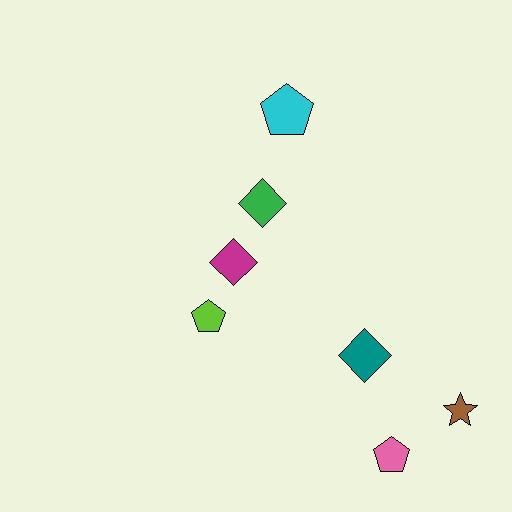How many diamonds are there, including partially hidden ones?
There are 3 diamonds.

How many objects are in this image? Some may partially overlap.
There are 7 objects.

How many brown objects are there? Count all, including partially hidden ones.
There is 1 brown object.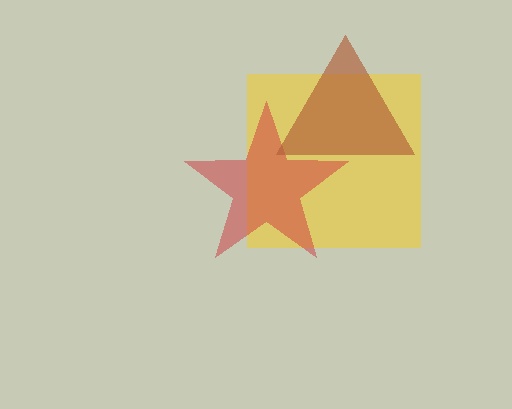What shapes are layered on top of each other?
The layered shapes are: a yellow square, a red star, a brown triangle.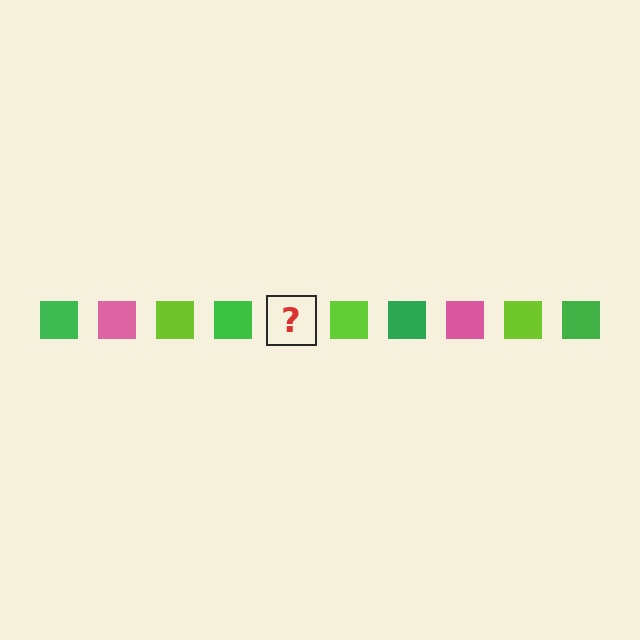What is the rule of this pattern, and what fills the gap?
The rule is that the pattern cycles through green, pink, lime squares. The gap should be filled with a pink square.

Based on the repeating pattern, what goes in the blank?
The blank should be a pink square.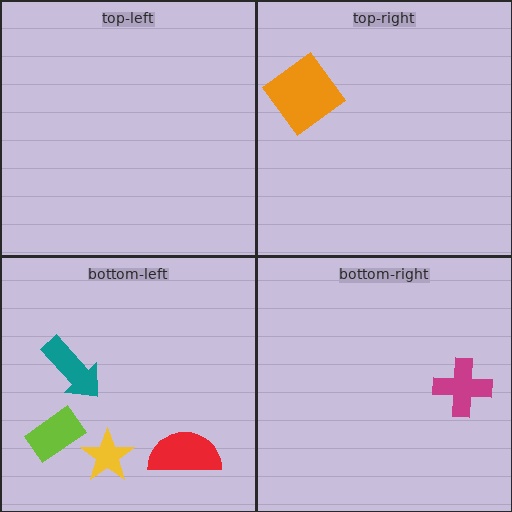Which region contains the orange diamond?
The top-right region.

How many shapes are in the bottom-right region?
1.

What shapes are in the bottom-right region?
The magenta cross.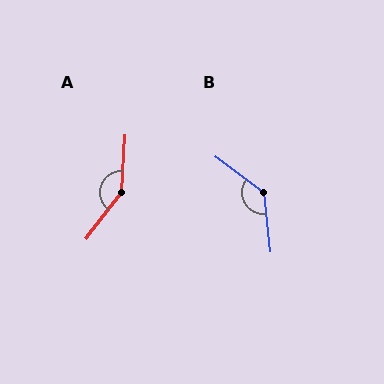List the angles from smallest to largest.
B (133°), A (147°).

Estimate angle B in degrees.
Approximately 133 degrees.